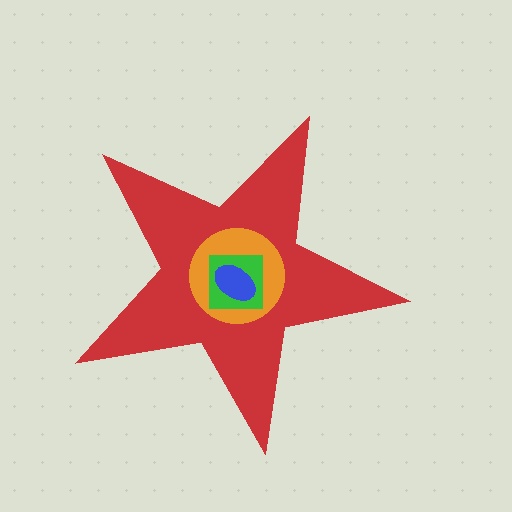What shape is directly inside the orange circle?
The green square.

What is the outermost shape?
The red star.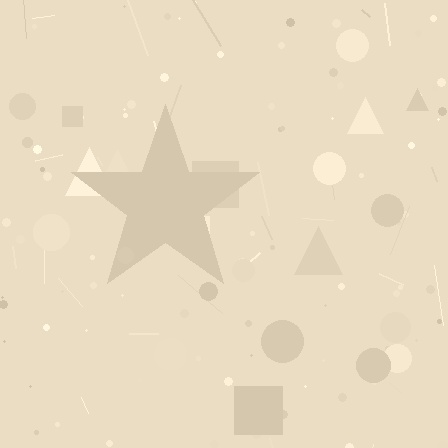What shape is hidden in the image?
A star is hidden in the image.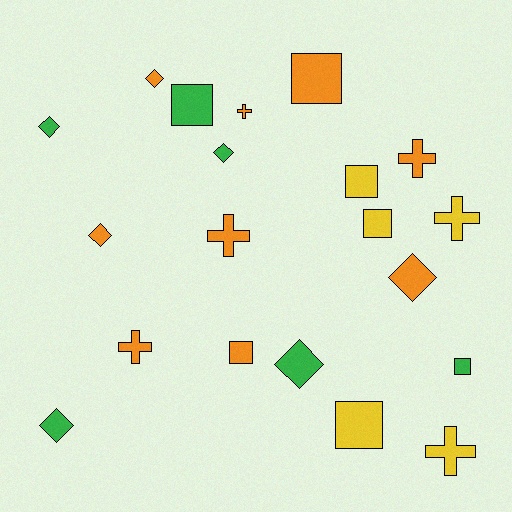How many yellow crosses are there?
There are 2 yellow crosses.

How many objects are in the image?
There are 20 objects.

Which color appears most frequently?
Orange, with 9 objects.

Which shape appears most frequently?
Diamond, with 7 objects.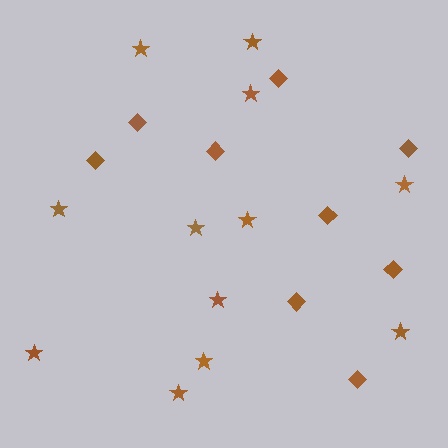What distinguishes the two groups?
There are 2 groups: one group of stars (12) and one group of diamonds (9).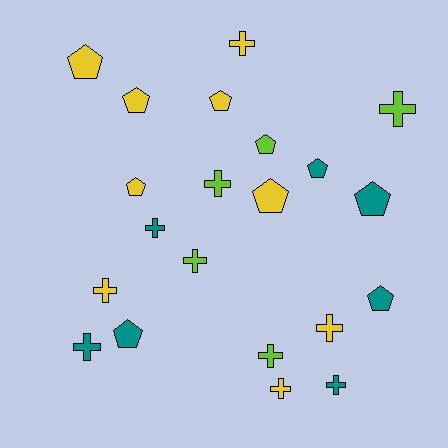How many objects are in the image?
There are 21 objects.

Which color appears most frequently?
Yellow, with 9 objects.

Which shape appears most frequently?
Cross, with 11 objects.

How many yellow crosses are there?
There are 4 yellow crosses.